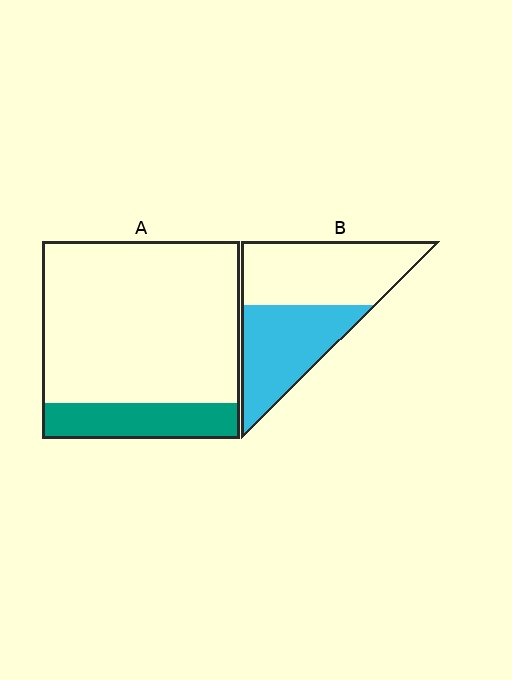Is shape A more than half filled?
No.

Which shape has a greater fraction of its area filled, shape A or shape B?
Shape B.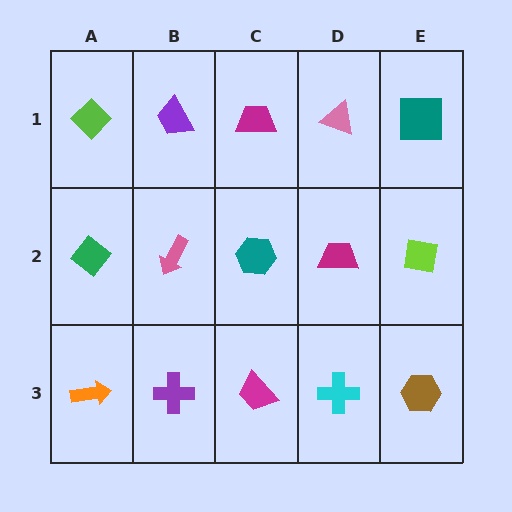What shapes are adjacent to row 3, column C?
A teal hexagon (row 2, column C), a purple cross (row 3, column B), a cyan cross (row 3, column D).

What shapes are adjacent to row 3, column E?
A lime square (row 2, column E), a cyan cross (row 3, column D).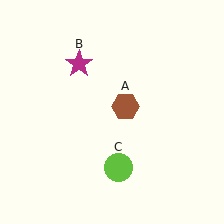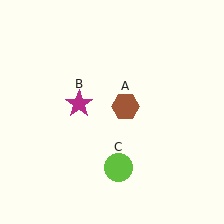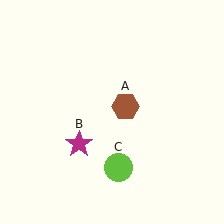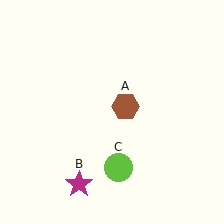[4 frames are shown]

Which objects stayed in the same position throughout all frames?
Brown hexagon (object A) and lime circle (object C) remained stationary.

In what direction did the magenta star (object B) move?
The magenta star (object B) moved down.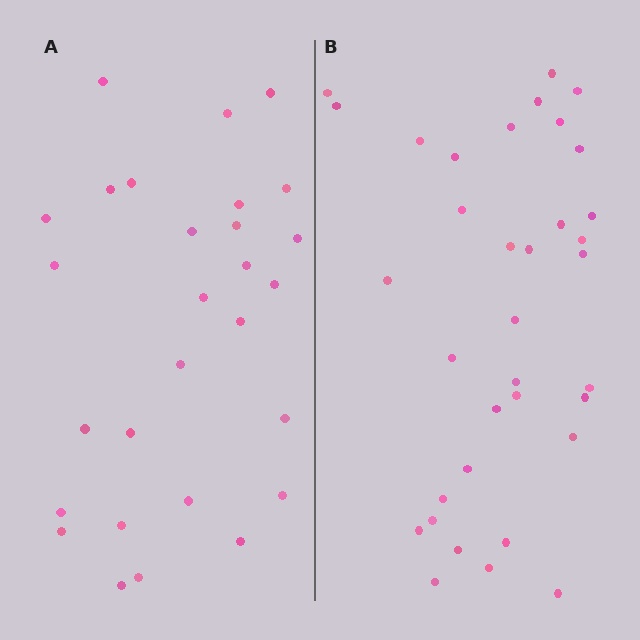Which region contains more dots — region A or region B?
Region B (the right region) has more dots.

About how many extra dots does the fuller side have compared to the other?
Region B has roughly 8 or so more dots than region A.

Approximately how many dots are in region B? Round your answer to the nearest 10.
About 40 dots. (The exact count is 35, which rounds to 40.)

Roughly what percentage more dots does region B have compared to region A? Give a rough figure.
About 25% more.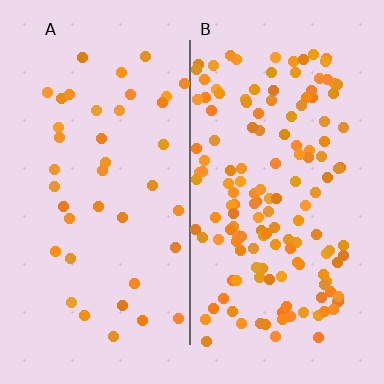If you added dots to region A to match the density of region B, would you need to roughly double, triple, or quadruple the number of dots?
Approximately quadruple.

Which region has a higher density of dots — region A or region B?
B (the right).